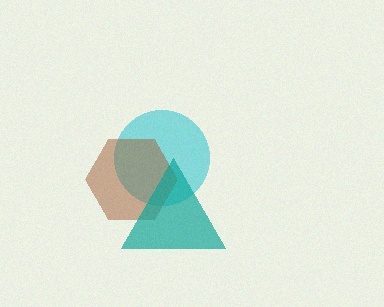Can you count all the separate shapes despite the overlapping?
Yes, there are 3 separate shapes.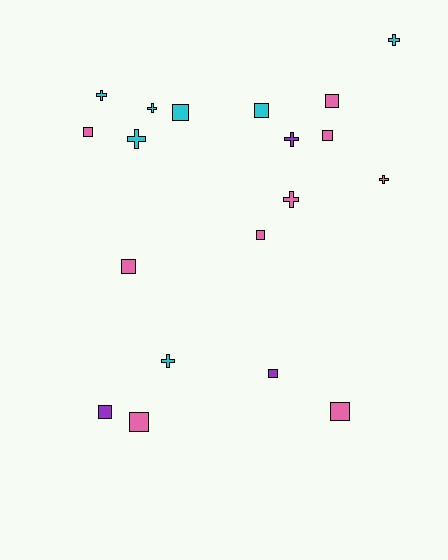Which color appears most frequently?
Pink, with 9 objects.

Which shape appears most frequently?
Square, with 11 objects.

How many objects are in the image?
There are 19 objects.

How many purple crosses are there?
There is 1 purple cross.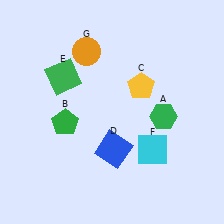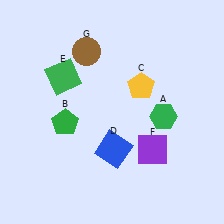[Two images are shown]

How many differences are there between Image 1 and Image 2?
There are 2 differences between the two images.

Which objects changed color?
F changed from cyan to purple. G changed from orange to brown.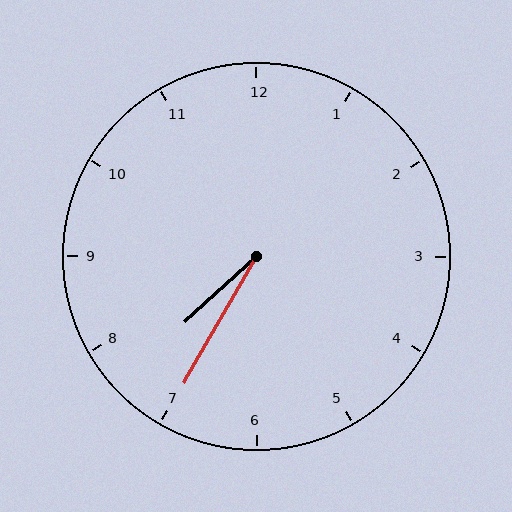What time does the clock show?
7:35.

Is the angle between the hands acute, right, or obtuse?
It is acute.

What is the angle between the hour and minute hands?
Approximately 18 degrees.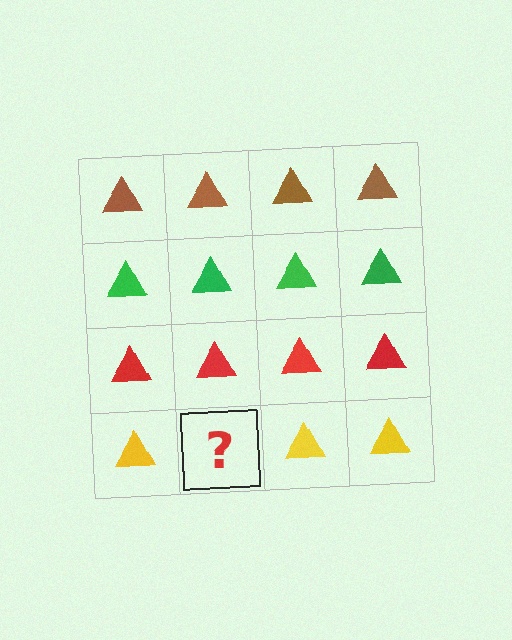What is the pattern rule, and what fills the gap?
The rule is that each row has a consistent color. The gap should be filled with a yellow triangle.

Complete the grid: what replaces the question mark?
The question mark should be replaced with a yellow triangle.